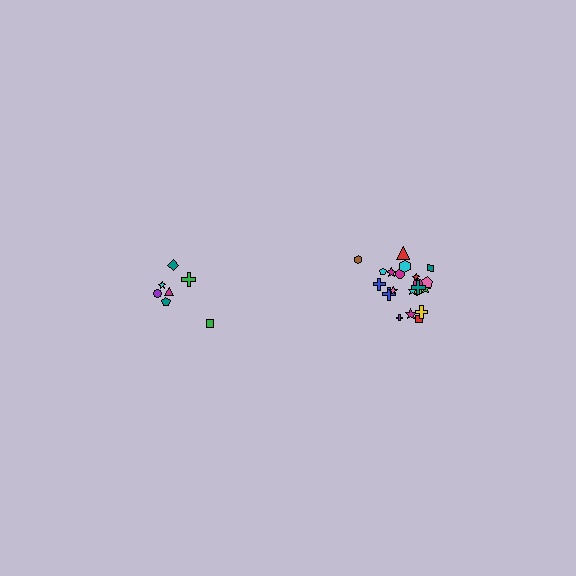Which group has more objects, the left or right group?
The right group.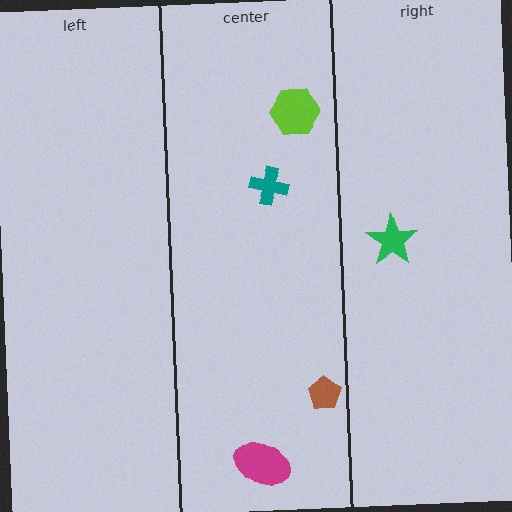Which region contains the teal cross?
The center region.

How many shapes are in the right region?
1.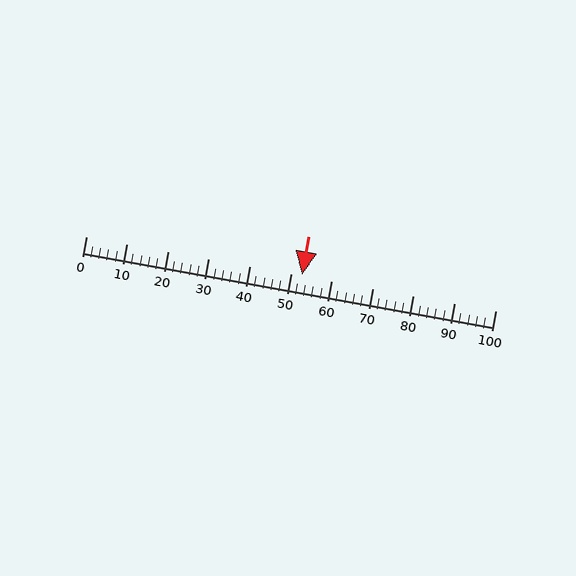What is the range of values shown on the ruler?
The ruler shows values from 0 to 100.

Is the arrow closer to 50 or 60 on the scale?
The arrow is closer to 50.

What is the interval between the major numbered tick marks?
The major tick marks are spaced 10 units apart.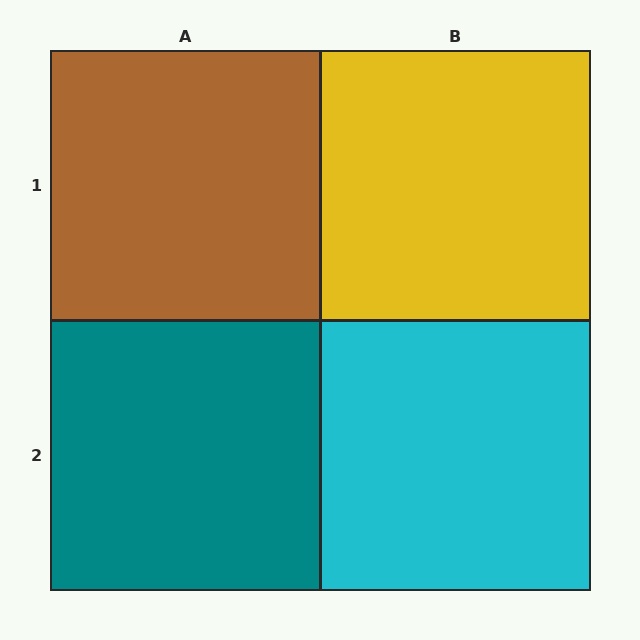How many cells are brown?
1 cell is brown.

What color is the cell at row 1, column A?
Brown.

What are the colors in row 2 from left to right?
Teal, cyan.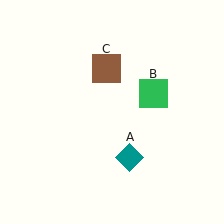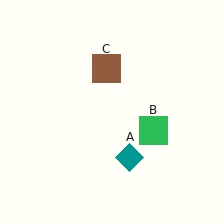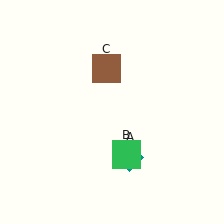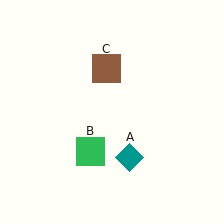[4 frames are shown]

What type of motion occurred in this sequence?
The green square (object B) rotated clockwise around the center of the scene.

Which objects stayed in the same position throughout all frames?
Teal diamond (object A) and brown square (object C) remained stationary.